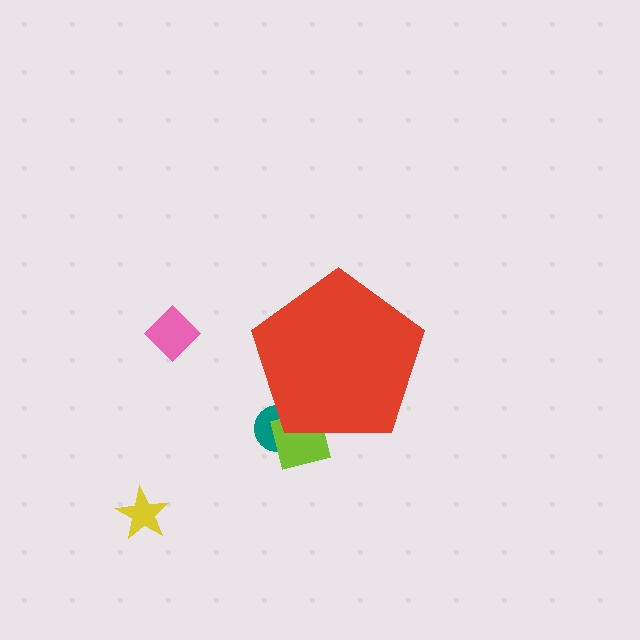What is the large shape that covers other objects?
A red pentagon.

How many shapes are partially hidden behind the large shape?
2 shapes are partially hidden.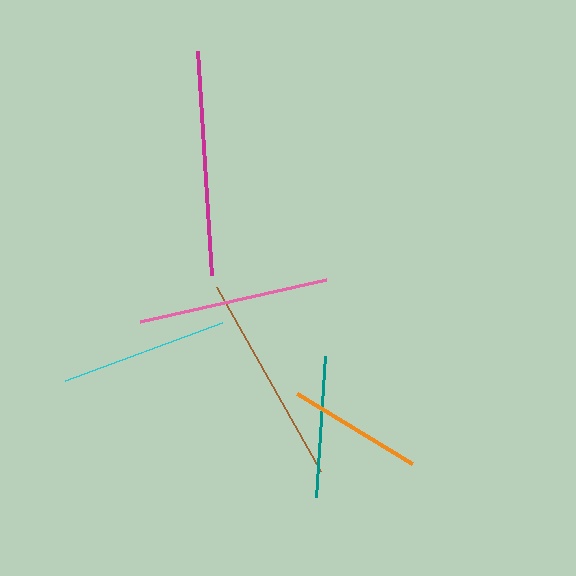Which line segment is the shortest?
The orange line is the shortest at approximately 135 pixels.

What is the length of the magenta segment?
The magenta segment is approximately 224 pixels long.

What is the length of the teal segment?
The teal segment is approximately 141 pixels long.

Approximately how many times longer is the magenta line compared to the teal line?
The magenta line is approximately 1.6 times the length of the teal line.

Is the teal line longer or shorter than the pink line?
The pink line is longer than the teal line.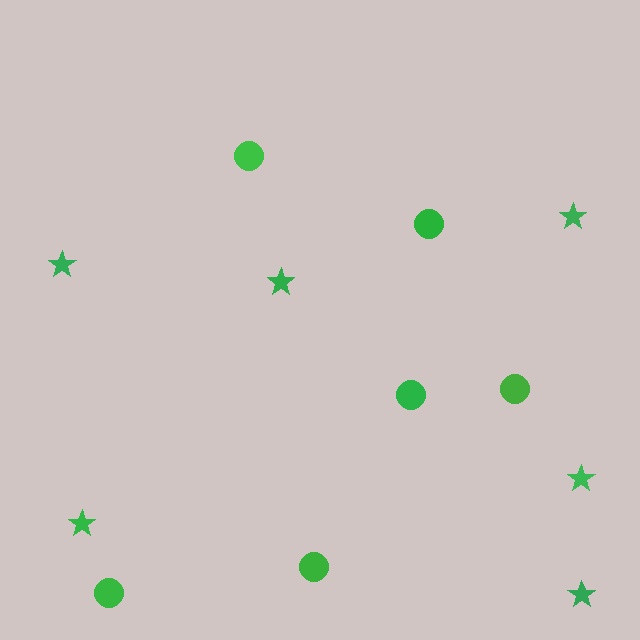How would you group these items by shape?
There are 2 groups: one group of circles (6) and one group of stars (6).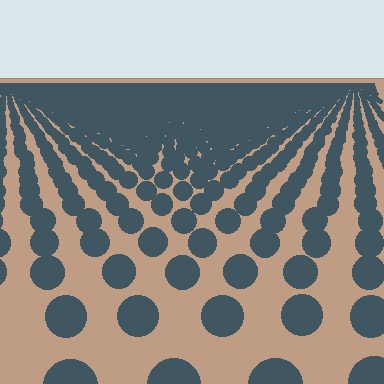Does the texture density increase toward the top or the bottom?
Density increases toward the top.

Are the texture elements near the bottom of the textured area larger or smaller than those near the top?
Larger. Near the bottom, elements are closer to the viewer and appear at a bigger on-screen size.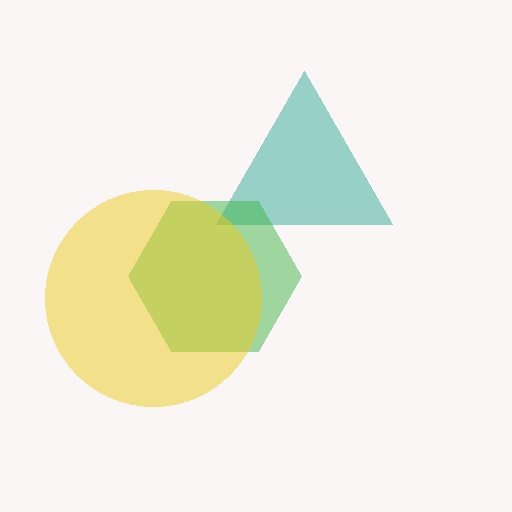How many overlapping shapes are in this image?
There are 3 overlapping shapes in the image.